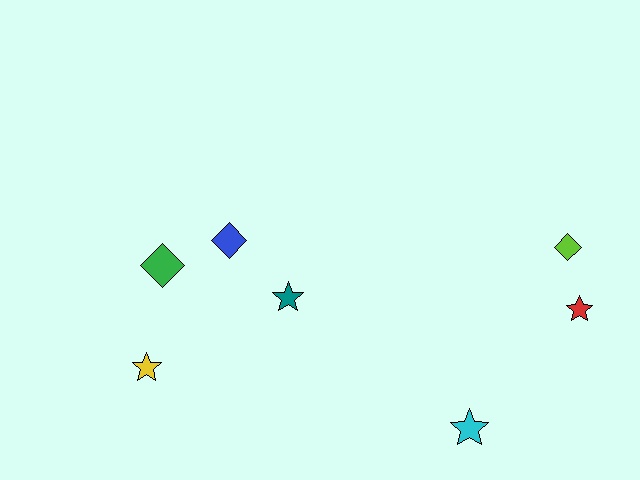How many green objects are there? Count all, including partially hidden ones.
There is 1 green object.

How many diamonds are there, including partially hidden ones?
There are 3 diamonds.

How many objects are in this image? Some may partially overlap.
There are 7 objects.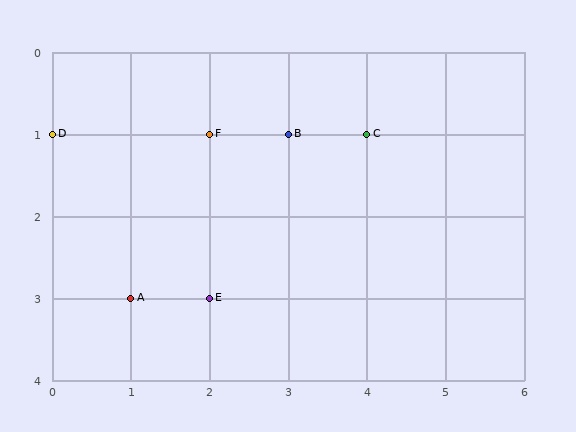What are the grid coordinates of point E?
Point E is at grid coordinates (2, 3).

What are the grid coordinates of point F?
Point F is at grid coordinates (2, 1).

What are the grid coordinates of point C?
Point C is at grid coordinates (4, 1).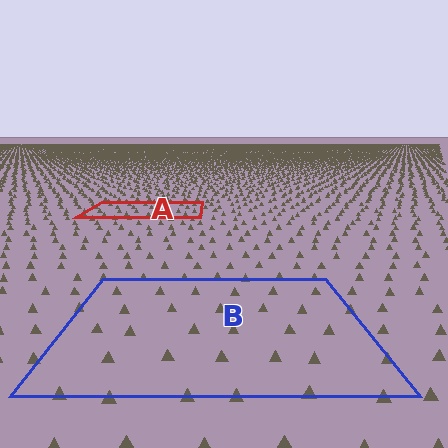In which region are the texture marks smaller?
The texture marks are smaller in region A, because it is farther away.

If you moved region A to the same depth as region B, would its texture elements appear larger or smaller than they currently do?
They would appear larger. At a closer depth, the same texture elements are projected at a bigger on-screen size.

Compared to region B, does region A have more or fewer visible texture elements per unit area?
Region A has more texture elements per unit area — they are packed more densely because it is farther away.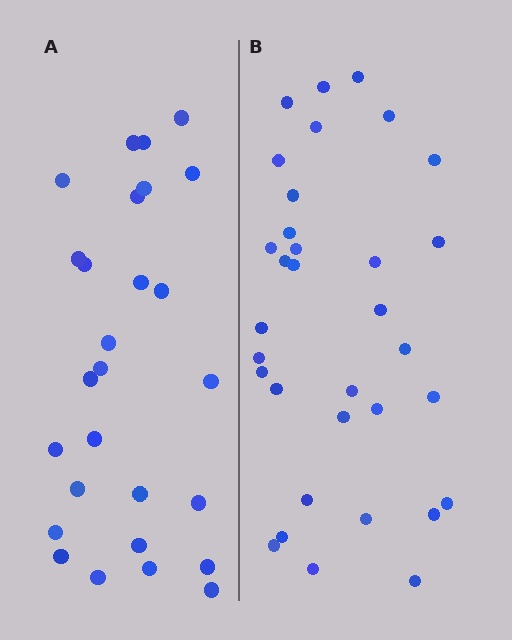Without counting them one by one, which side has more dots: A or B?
Region B (the right region) has more dots.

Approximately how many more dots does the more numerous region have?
Region B has about 6 more dots than region A.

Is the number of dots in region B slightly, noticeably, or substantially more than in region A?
Region B has only slightly more — the two regions are fairly close. The ratio is roughly 1.2 to 1.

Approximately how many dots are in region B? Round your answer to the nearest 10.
About 30 dots. (The exact count is 33, which rounds to 30.)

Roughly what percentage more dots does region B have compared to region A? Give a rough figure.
About 20% more.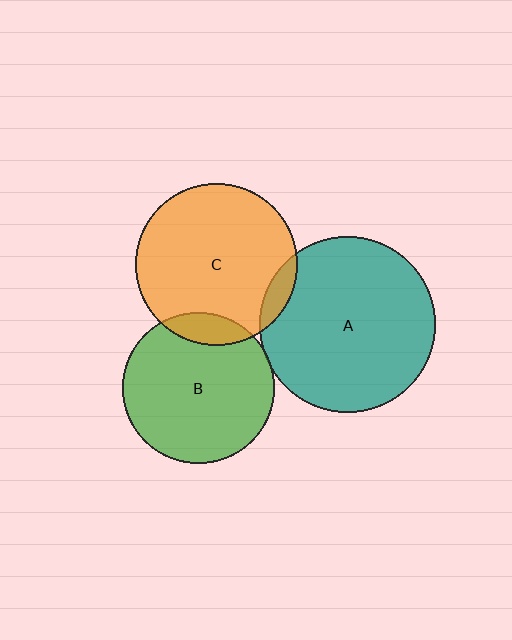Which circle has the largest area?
Circle A (teal).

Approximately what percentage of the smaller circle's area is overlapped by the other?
Approximately 5%.